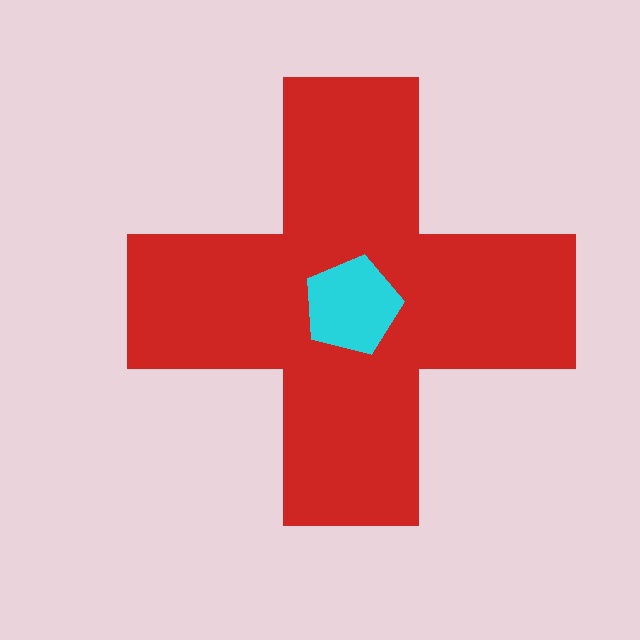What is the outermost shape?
The red cross.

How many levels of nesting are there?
2.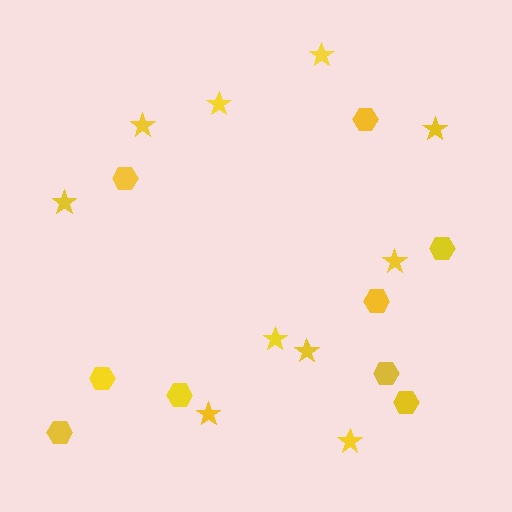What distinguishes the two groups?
There are 2 groups: one group of stars (10) and one group of hexagons (9).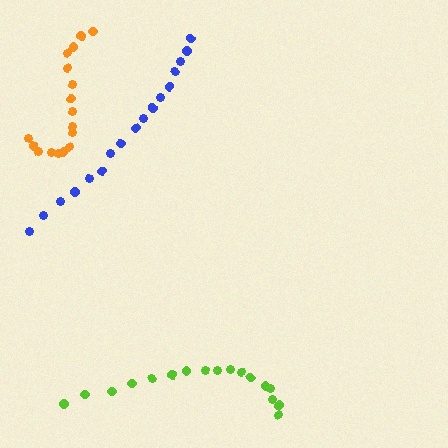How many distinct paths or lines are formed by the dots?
There are 3 distinct paths.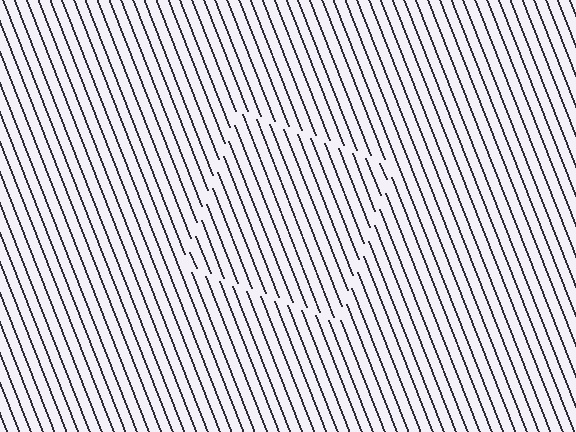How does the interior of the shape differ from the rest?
The interior of the shape contains the same grating, shifted by half a period — the contour is defined by the phase discontinuity where line-ends from the inner and outer gratings abut.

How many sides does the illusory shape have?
4 sides — the line-ends trace a square.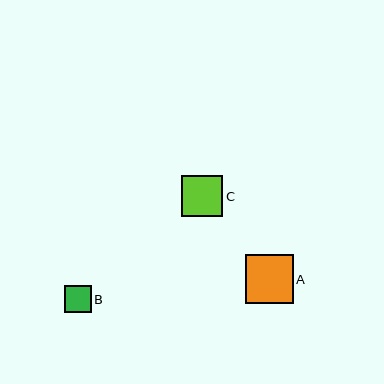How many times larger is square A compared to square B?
Square A is approximately 1.8 times the size of square B.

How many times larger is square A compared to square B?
Square A is approximately 1.8 times the size of square B.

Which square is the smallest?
Square B is the smallest with a size of approximately 27 pixels.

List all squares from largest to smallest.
From largest to smallest: A, C, B.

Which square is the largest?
Square A is the largest with a size of approximately 48 pixels.